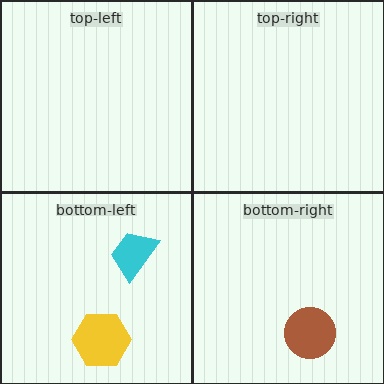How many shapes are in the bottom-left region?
2.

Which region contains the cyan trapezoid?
The bottom-left region.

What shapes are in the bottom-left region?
The cyan trapezoid, the yellow hexagon.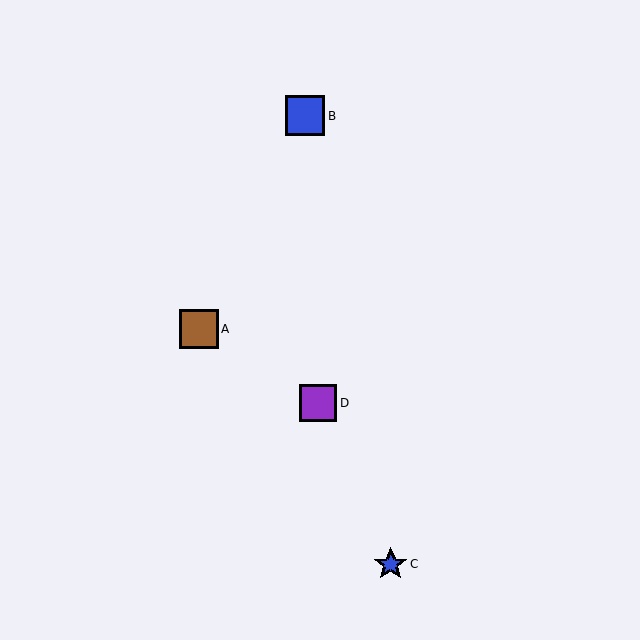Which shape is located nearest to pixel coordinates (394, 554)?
The blue star (labeled C) at (391, 564) is nearest to that location.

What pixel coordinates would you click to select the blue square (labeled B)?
Click at (305, 116) to select the blue square B.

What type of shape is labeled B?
Shape B is a blue square.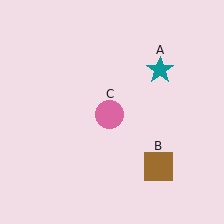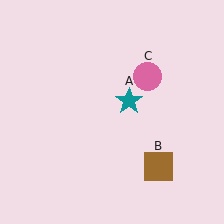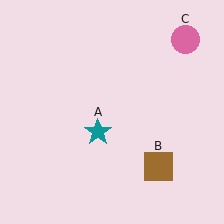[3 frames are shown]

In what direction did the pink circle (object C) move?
The pink circle (object C) moved up and to the right.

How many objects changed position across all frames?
2 objects changed position: teal star (object A), pink circle (object C).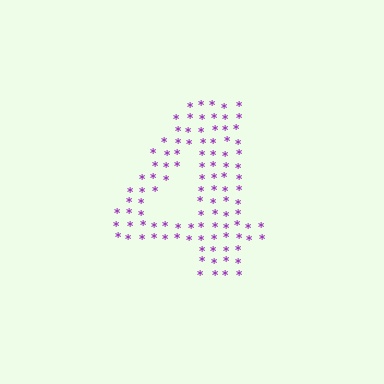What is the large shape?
The large shape is the digit 4.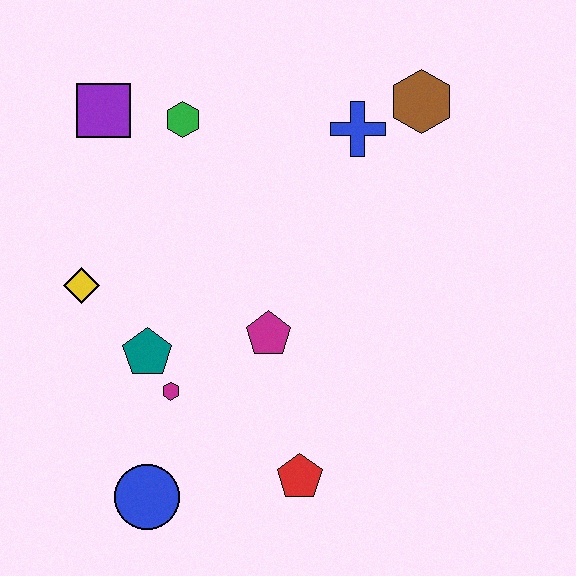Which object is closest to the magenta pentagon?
The magenta hexagon is closest to the magenta pentagon.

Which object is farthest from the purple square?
The red pentagon is farthest from the purple square.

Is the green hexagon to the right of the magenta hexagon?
Yes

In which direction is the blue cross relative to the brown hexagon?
The blue cross is to the left of the brown hexagon.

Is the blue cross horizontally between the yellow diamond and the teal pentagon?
No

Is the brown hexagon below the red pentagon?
No